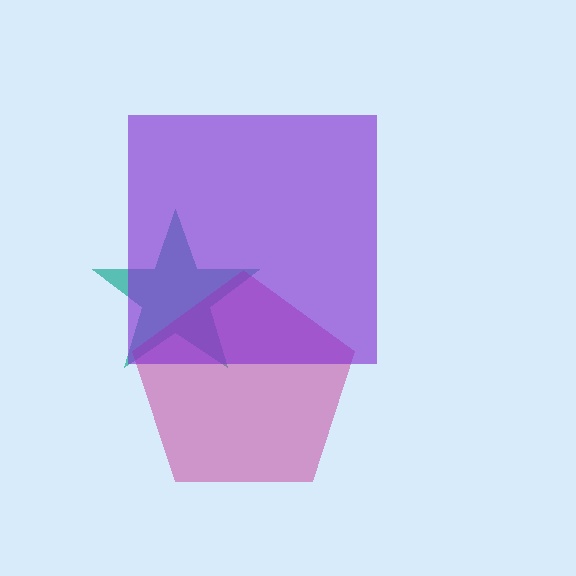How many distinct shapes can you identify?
There are 3 distinct shapes: a teal star, a magenta pentagon, a purple square.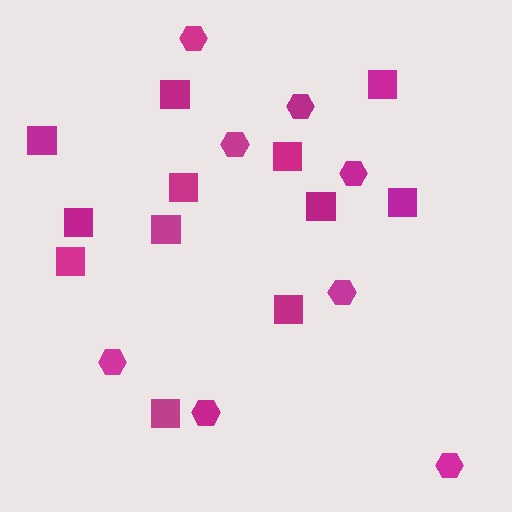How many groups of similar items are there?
There are 2 groups: one group of squares (12) and one group of hexagons (8).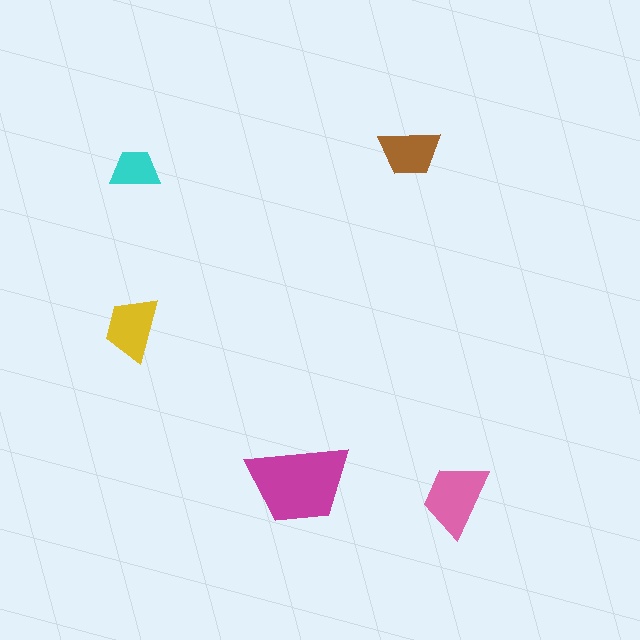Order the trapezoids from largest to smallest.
the magenta one, the pink one, the yellow one, the brown one, the cyan one.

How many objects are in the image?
There are 5 objects in the image.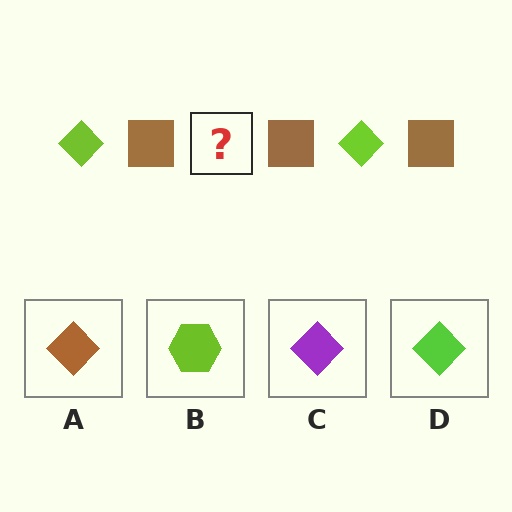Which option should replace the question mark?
Option D.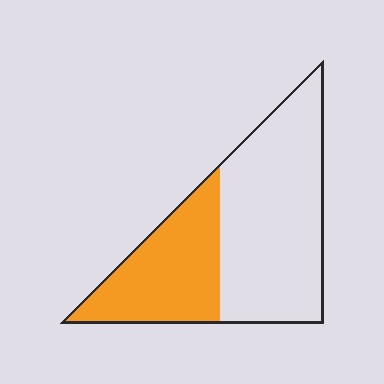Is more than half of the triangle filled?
No.